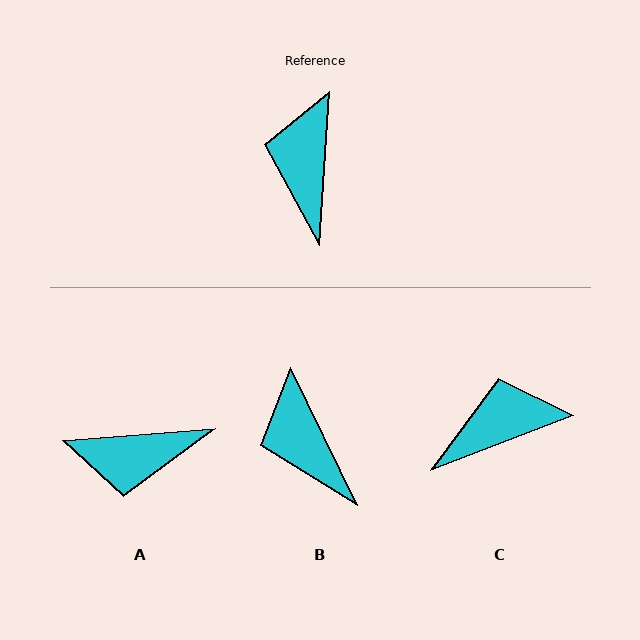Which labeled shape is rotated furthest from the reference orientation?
A, about 98 degrees away.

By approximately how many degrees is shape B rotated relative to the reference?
Approximately 30 degrees counter-clockwise.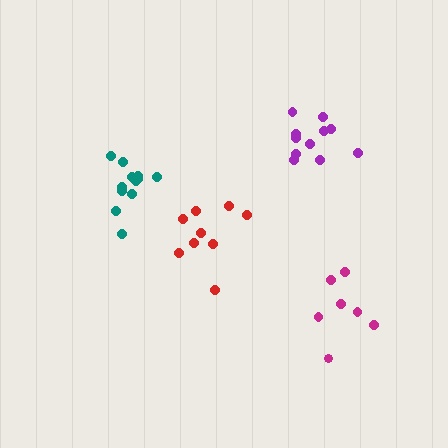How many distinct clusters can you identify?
There are 4 distinct clusters.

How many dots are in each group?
Group 1: 9 dots, Group 2: 12 dots, Group 3: 11 dots, Group 4: 7 dots (39 total).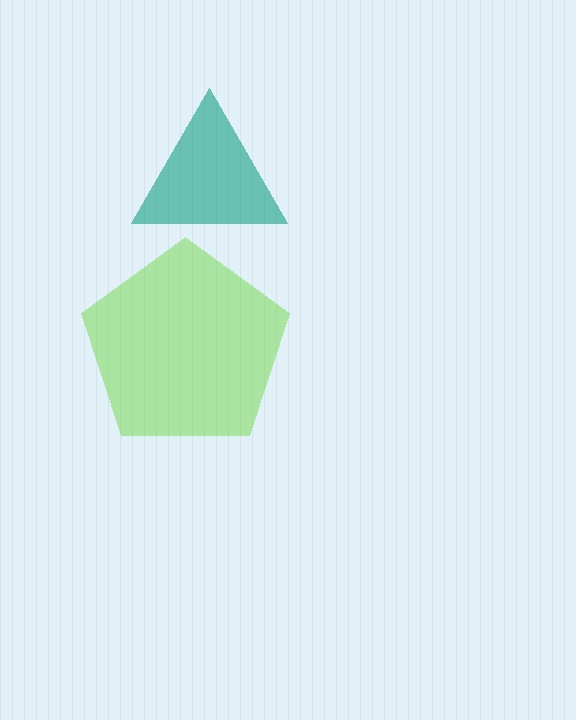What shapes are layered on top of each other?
The layered shapes are: a teal triangle, a lime pentagon.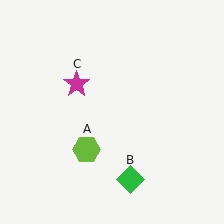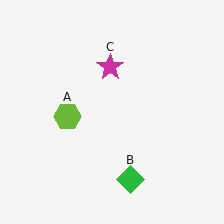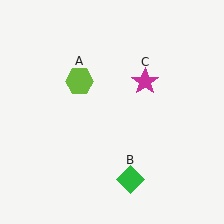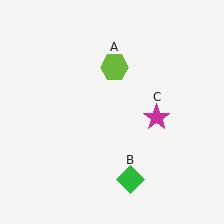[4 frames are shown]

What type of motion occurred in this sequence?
The lime hexagon (object A), magenta star (object C) rotated clockwise around the center of the scene.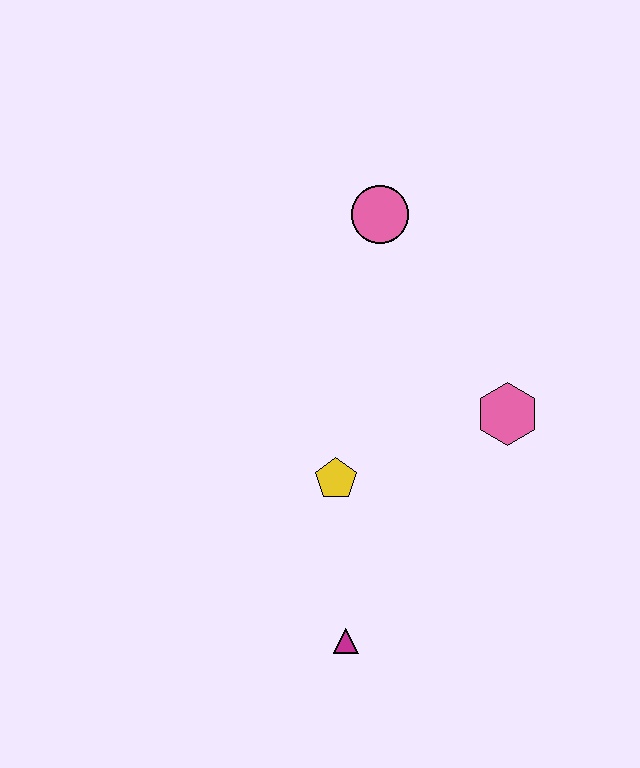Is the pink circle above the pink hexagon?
Yes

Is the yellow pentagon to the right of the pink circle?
No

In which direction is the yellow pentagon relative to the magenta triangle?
The yellow pentagon is above the magenta triangle.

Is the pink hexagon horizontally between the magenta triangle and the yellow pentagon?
No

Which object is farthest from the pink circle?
The magenta triangle is farthest from the pink circle.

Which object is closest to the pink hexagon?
The yellow pentagon is closest to the pink hexagon.